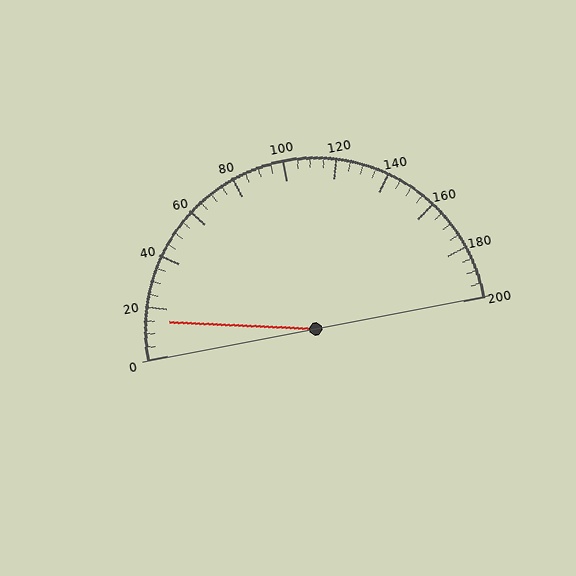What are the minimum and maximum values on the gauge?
The gauge ranges from 0 to 200.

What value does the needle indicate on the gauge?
The needle indicates approximately 15.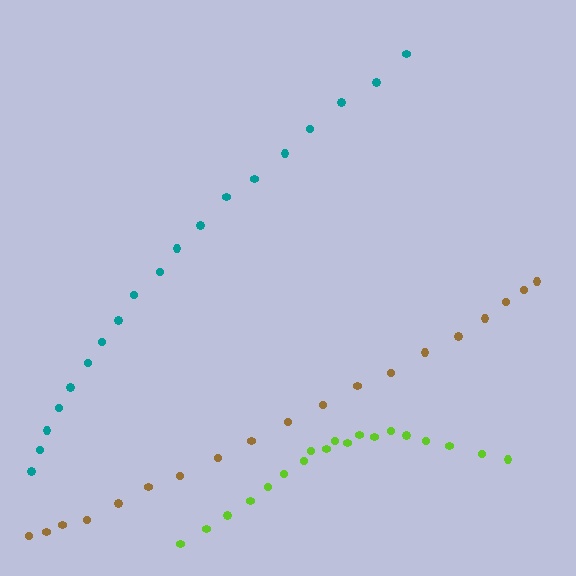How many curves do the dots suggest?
There are 3 distinct paths.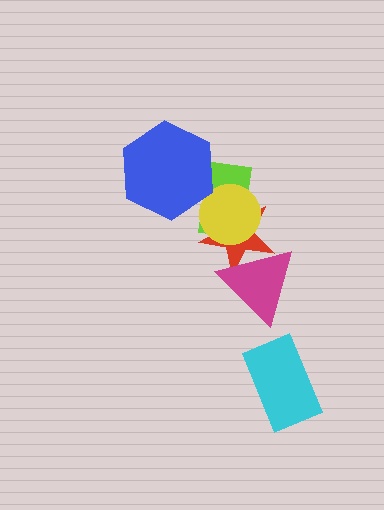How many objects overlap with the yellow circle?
2 objects overlap with the yellow circle.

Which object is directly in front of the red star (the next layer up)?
The yellow circle is directly in front of the red star.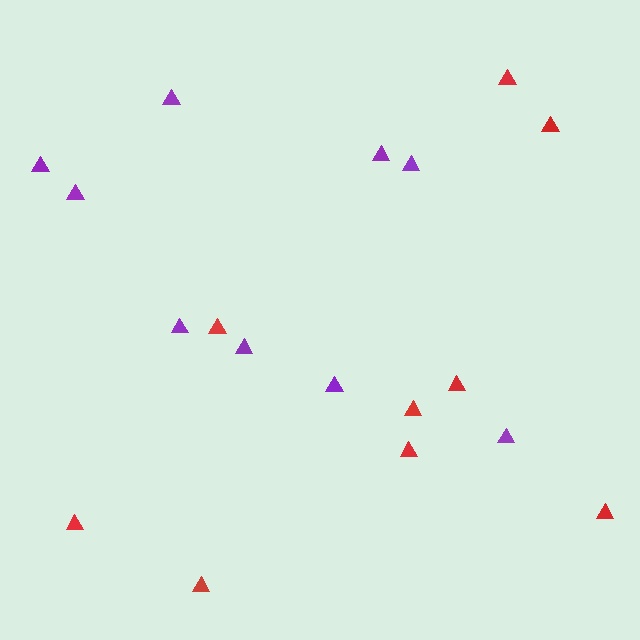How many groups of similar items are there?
There are 2 groups: one group of purple triangles (9) and one group of red triangles (9).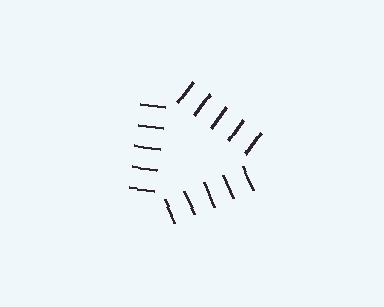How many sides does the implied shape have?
3 sides — the line-ends trace a triangle.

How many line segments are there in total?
15 — 5 along each of the 3 edges.